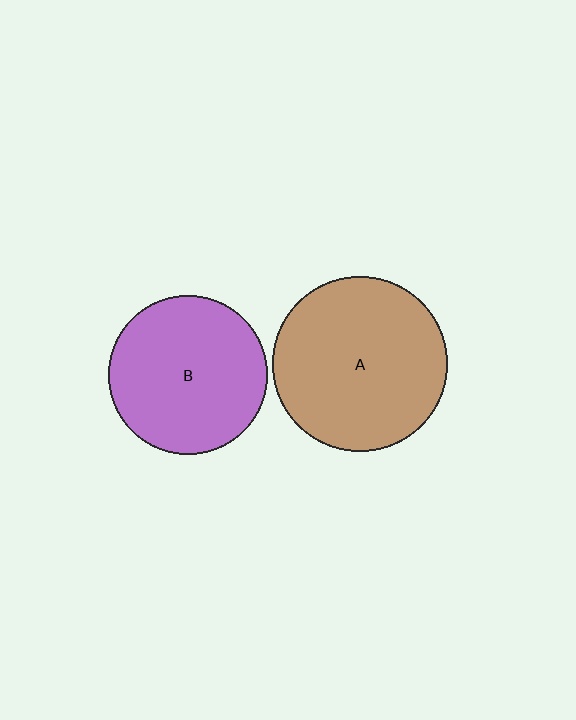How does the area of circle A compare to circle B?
Approximately 1.2 times.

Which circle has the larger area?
Circle A (brown).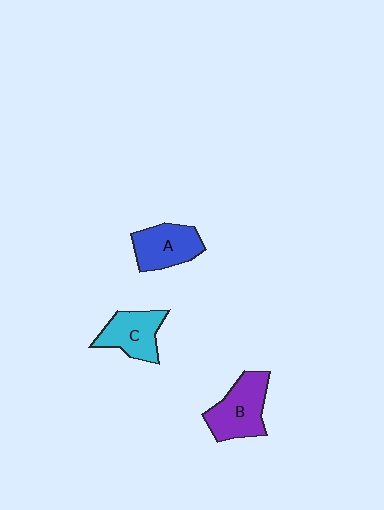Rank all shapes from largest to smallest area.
From largest to smallest: B (purple), A (blue), C (cyan).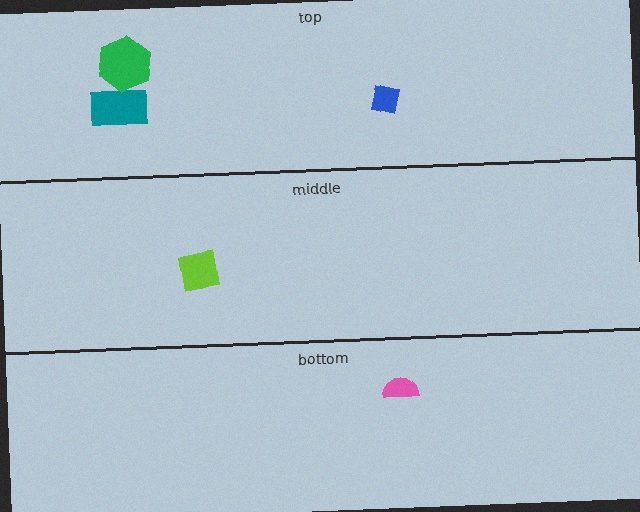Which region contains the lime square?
The middle region.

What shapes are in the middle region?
The lime square.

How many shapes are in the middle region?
1.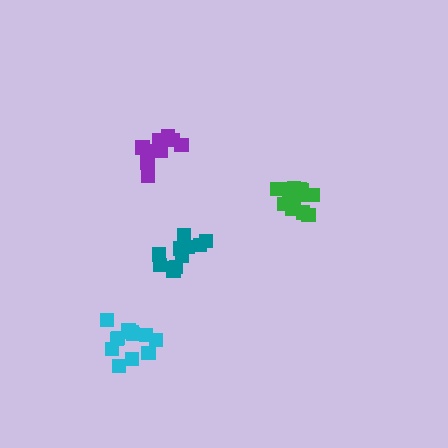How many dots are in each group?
Group 1: 16 dots, Group 2: 12 dots, Group 3: 10 dots, Group 4: 12 dots (50 total).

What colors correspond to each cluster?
The clusters are colored: green, cyan, purple, teal.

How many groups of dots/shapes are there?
There are 4 groups.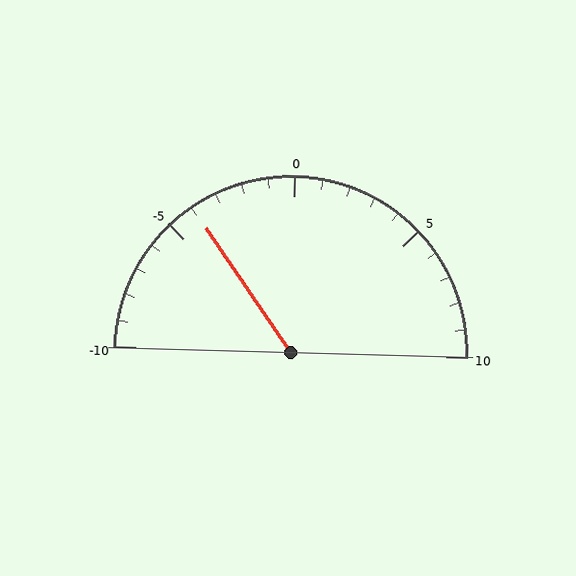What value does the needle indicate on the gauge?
The needle indicates approximately -4.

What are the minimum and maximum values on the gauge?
The gauge ranges from -10 to 10.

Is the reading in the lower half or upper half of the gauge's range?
The reading is in the lower half of the range (-10 to 10).